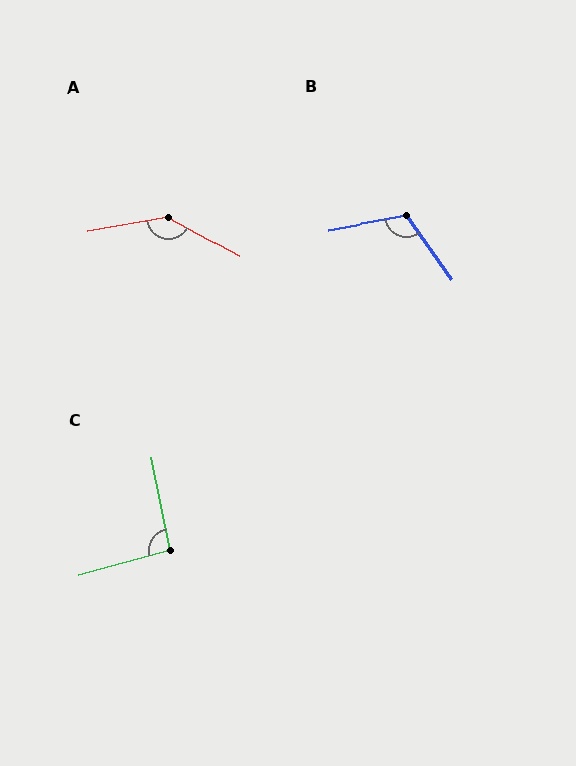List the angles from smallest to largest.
C (94°), B (115°), A (142°).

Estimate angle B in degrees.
Approximately 115 degrees.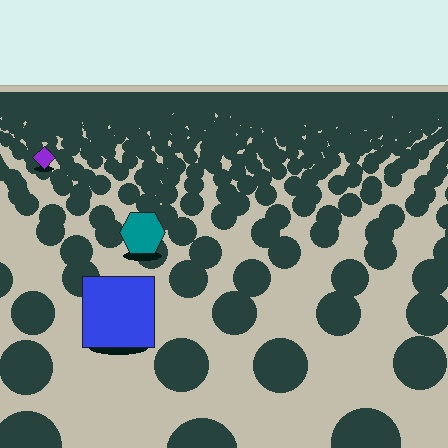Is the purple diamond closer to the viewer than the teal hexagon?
No. The teal hexagon is closer — you can tell from the texture gradient: the ground texture is coarser near it.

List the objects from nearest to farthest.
From nearest to farthest: the blue square, the teal hexagon, the purple diamond.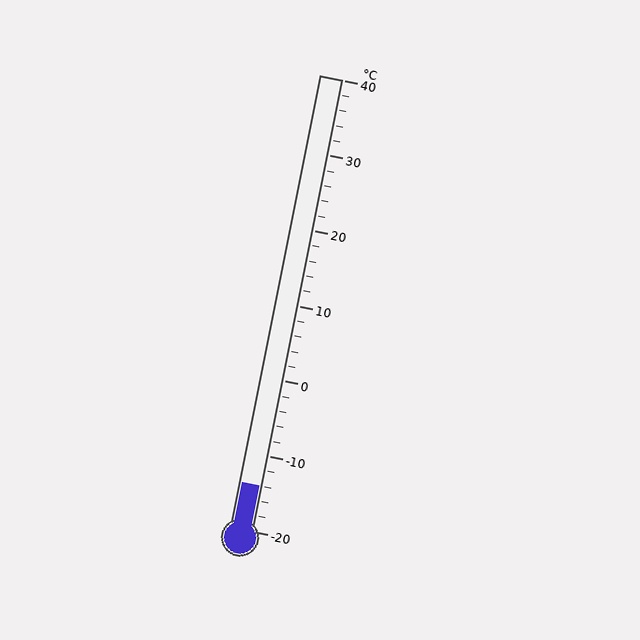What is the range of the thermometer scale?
The thermometer scale ranges from -20°C to 40°C.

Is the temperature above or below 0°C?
The temperature is below 0°C.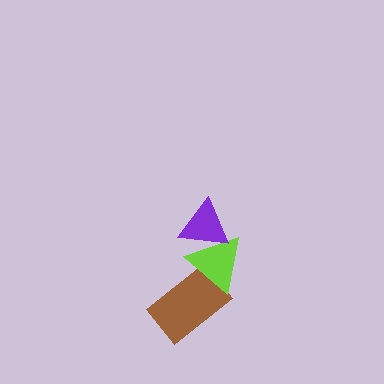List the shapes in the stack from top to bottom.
From top to bottom: the purple triangle, the lime triangle, the brown rectangle.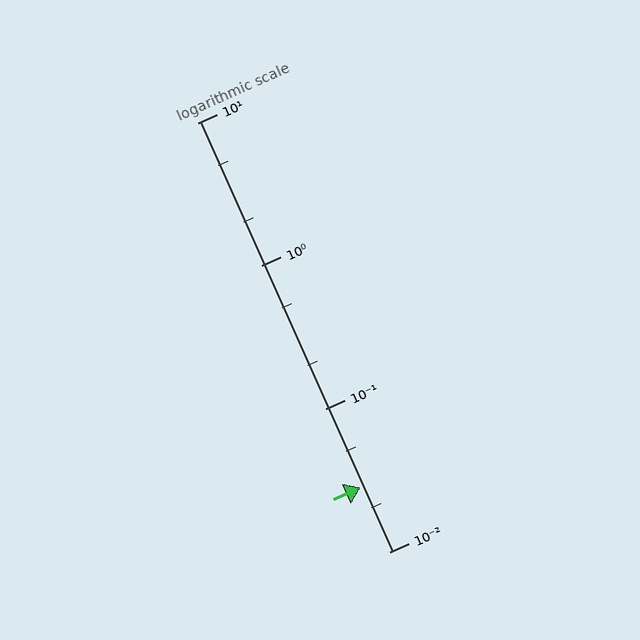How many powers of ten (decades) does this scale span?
The scale spans 3 decades, from 0.01 to 10.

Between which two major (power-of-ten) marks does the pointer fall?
The pointer is between 0.01 and 0.1.